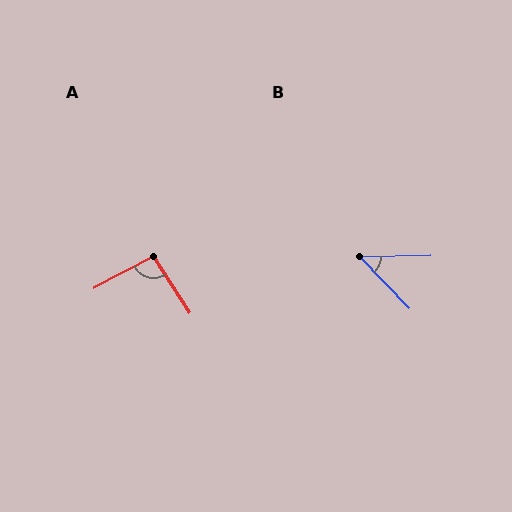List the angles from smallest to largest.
B (47°), A (95°).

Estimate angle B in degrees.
Approximately 47 degrees.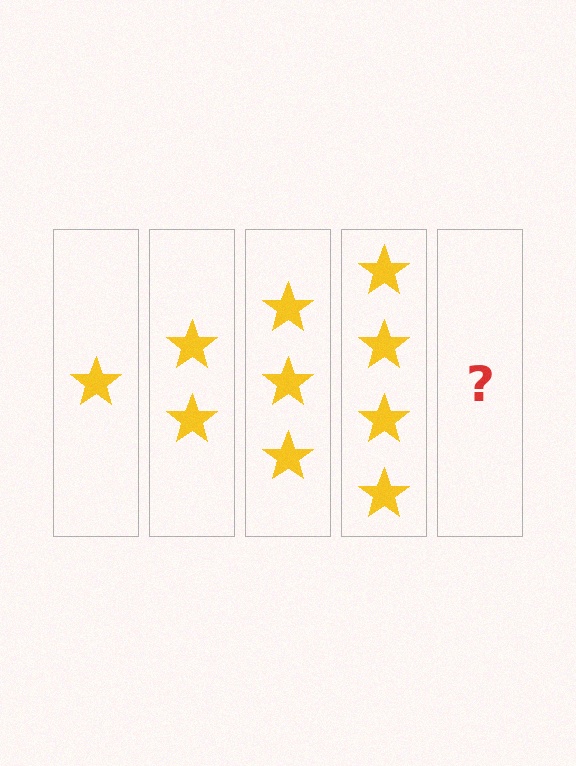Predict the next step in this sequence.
The next step is 5 stars.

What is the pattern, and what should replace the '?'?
The pattern is that each step adds one more star. The '?' should be 5 stars.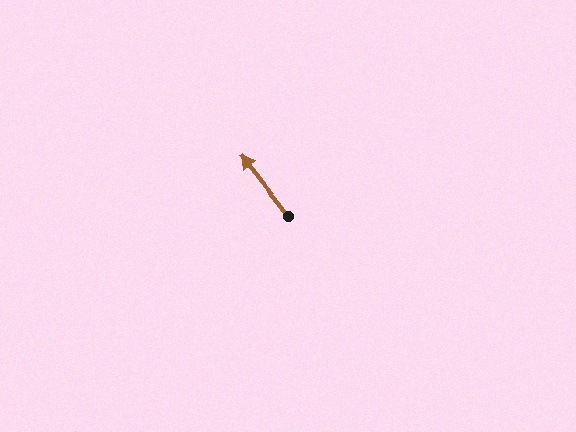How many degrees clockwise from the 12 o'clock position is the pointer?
Approximately 321 degrees.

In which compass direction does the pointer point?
Northwest.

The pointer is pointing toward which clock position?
Roughly 11 o'clock.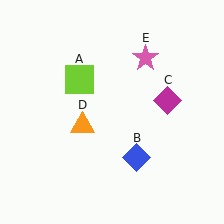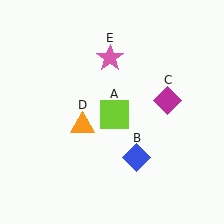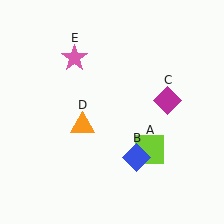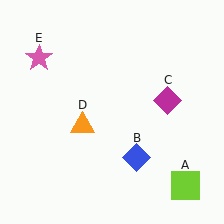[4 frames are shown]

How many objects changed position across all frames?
2 objects changed position: lime square (object A), pink star (object E).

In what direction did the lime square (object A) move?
The lime square (object A) moved down and to the right.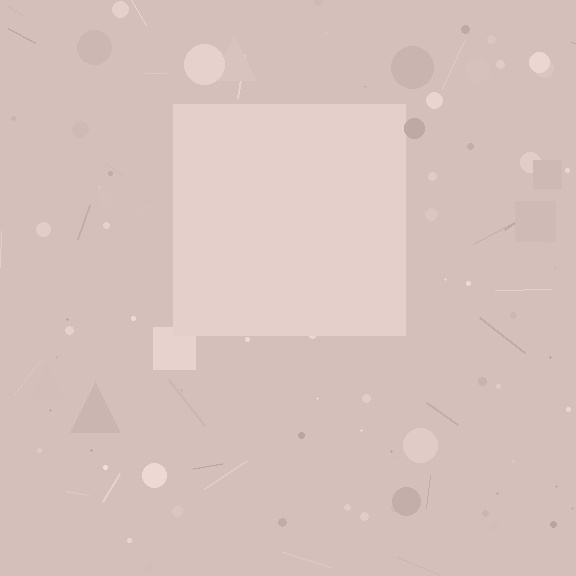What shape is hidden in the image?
A square is hidden in the image.